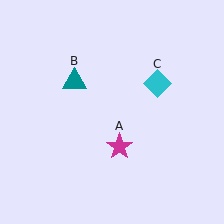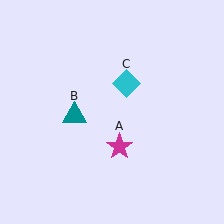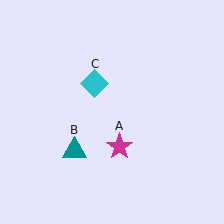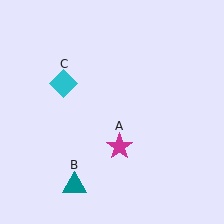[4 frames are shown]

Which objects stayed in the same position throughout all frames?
Magenta star (object A) remained stationary.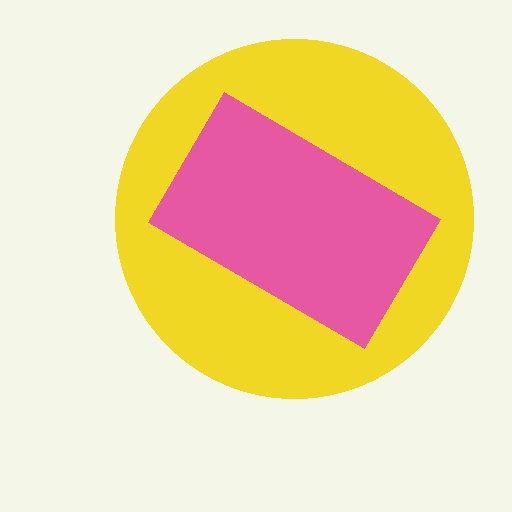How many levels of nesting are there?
2.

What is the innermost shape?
The pink rectangle.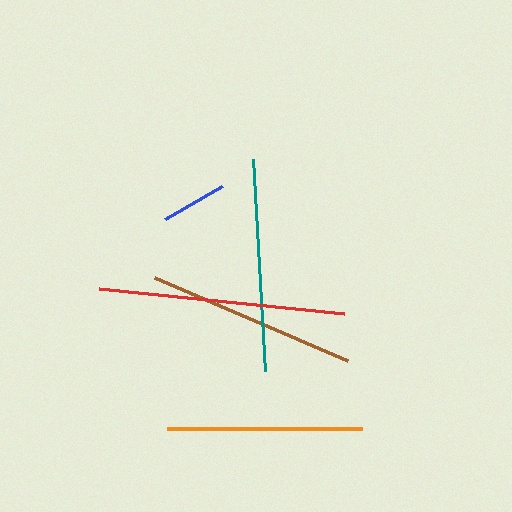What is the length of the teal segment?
The teal segment is approximately 212 pixels long.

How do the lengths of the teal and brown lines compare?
The teal and brown lines are approximately the same length.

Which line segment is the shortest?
The blue line is the shortest at approximately 66 pixels.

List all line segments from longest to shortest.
From longest to shortest: red, teal, brown, orange, blue.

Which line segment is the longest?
The red line is the longest at approximately 247 pixels.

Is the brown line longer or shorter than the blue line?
The brown line is longer than the blue line.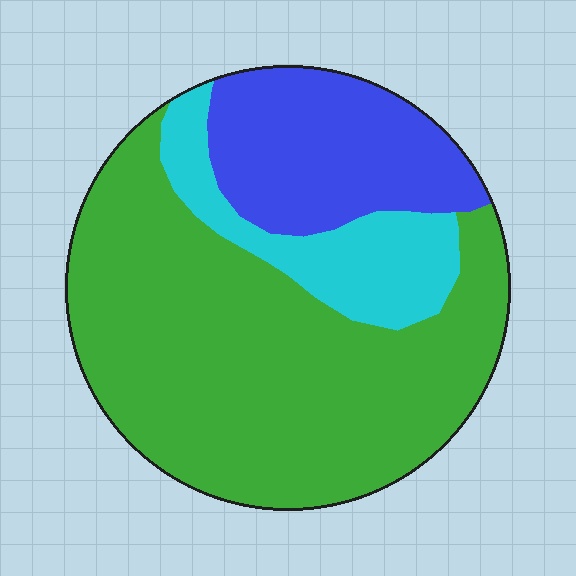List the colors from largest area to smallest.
From largest to smallest: green, blue, cyan.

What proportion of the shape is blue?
Blue takes up about one fifth (1/5) of the shape.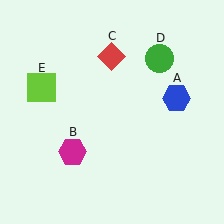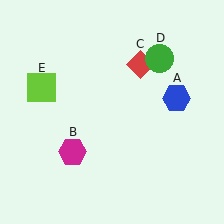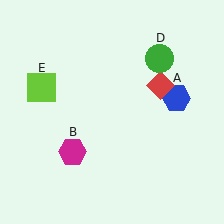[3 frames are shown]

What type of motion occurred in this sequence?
The red diamond (object C) rotated clockwise around the center of the scene.